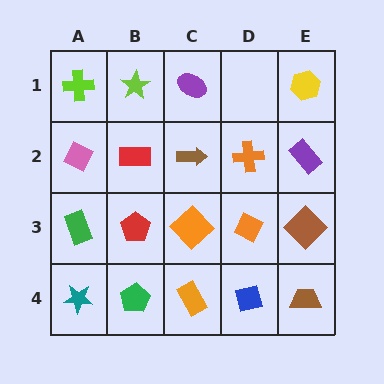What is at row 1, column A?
A lime cross.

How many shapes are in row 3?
5 shapes.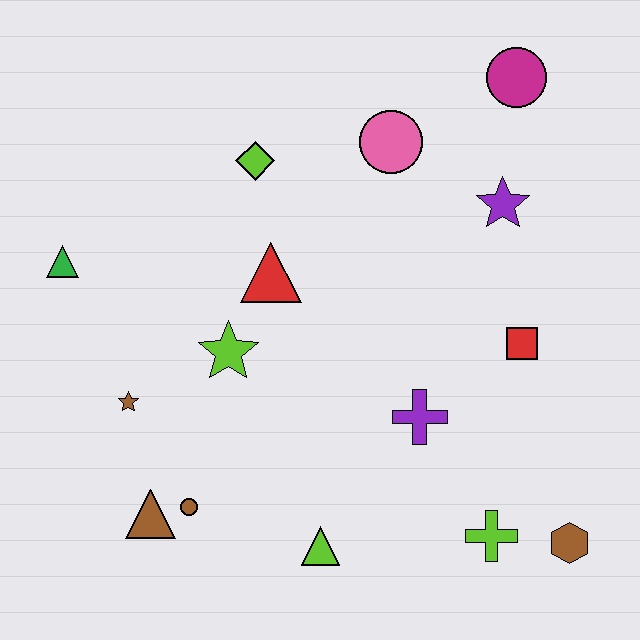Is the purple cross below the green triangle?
Yes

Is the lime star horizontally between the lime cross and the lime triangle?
No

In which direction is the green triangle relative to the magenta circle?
The green triangle is to the left of the magenta circle.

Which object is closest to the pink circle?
The purple star is closest to the pink circle.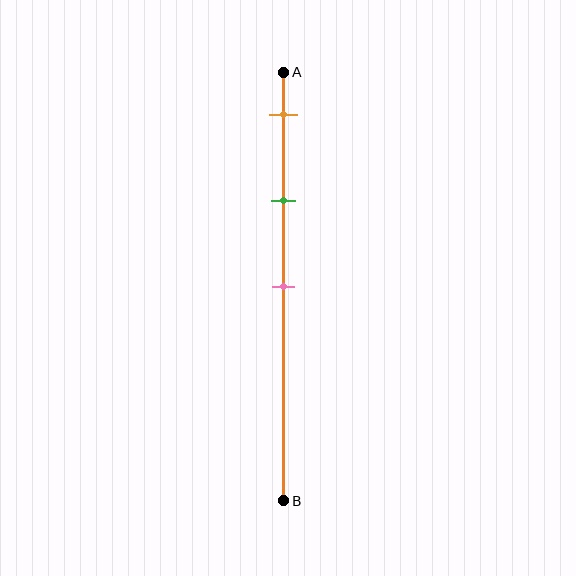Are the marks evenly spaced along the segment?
Yes, the marks are approximately evenly spaced.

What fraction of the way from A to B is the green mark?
The green mark is approximately 30% (0.3) of the way from A to B.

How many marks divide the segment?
There are 3 marks dividing the segment.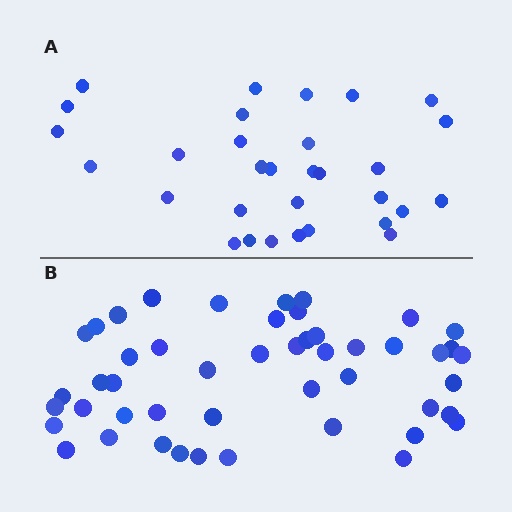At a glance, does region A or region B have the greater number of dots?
Region B (the bottom region) has more dots.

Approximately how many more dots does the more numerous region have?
Region B has approximately 15 more dots than region A.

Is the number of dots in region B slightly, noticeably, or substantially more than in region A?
Region B has substantially more. The ratio is roughly 1.5 to 1.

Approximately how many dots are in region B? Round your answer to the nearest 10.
About 50 dots. (The exact count is 48, which rounds to 50.)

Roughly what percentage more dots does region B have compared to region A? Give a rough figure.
About 55% more.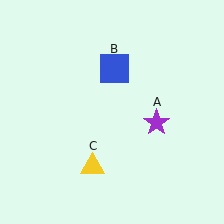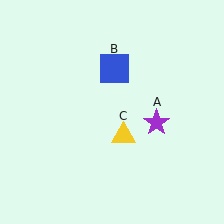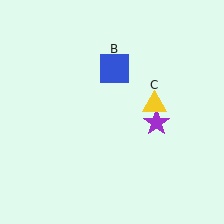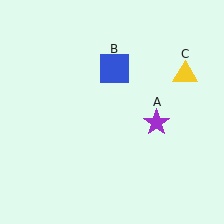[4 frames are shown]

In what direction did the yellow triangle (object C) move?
The yellow triangle (object C) moved up and to the right.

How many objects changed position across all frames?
1 object changed position: yellow triangle (object C).